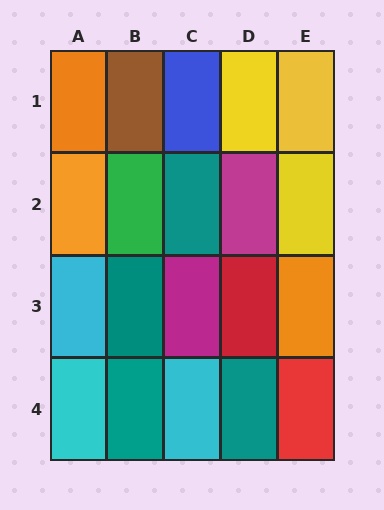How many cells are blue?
1 cell is blue.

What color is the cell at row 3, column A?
Cyan.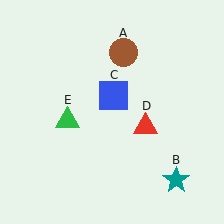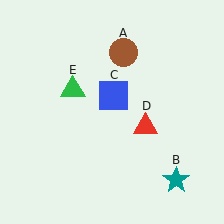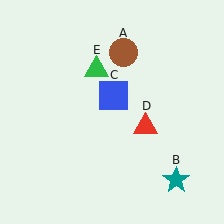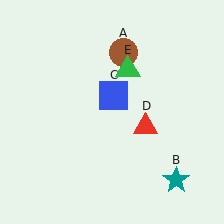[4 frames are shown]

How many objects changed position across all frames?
1 object changed position: green triangle (object E).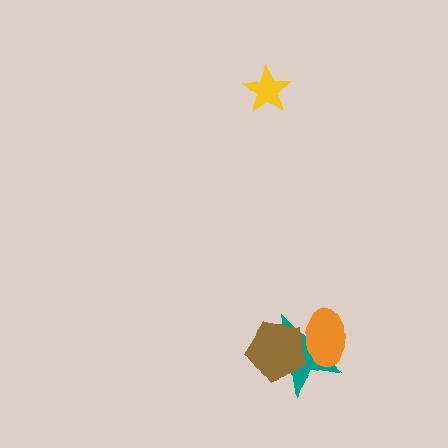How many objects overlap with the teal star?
2 objects overlap with the teal star.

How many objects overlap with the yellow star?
0 objects overlap with the yellow star.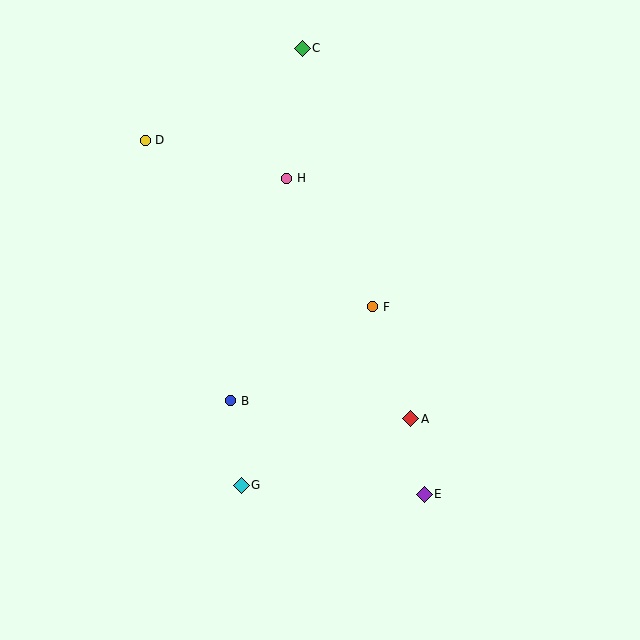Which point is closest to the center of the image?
Point F at (373, 307) is closest to the center.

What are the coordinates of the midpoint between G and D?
The midpoint between G and D is at (193, 313).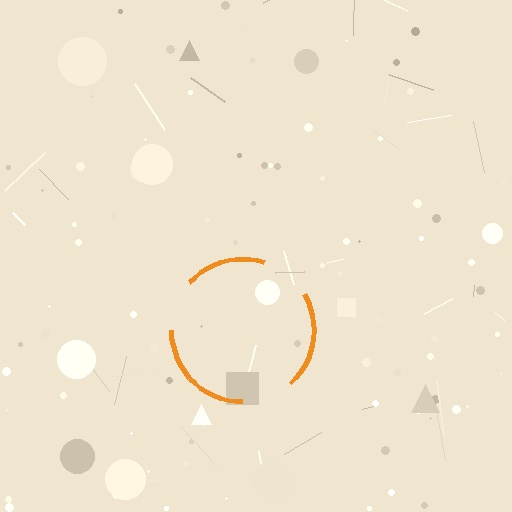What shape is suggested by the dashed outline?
The dashed outline suggests a circle.